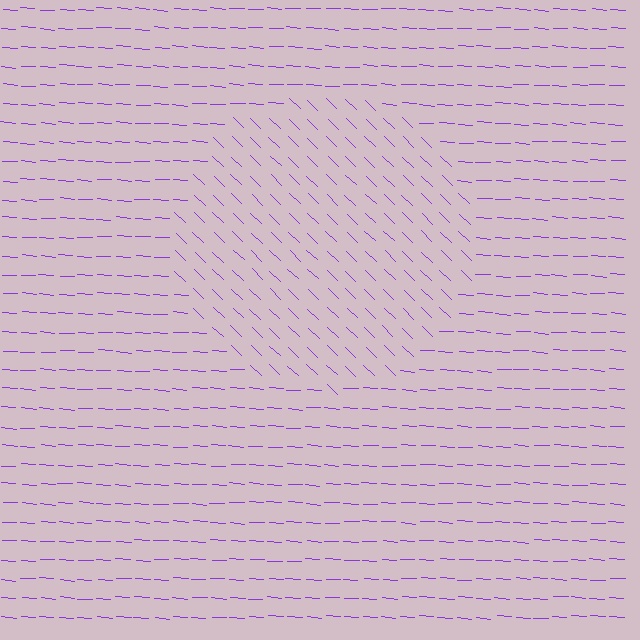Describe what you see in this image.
The image is filled with small purple line segments. A circle region in the image has lines oriented differently from the surrounding lines, creating a visible texture boundary.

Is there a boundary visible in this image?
Yes, there is a texture boundary formed by a change in line orientation.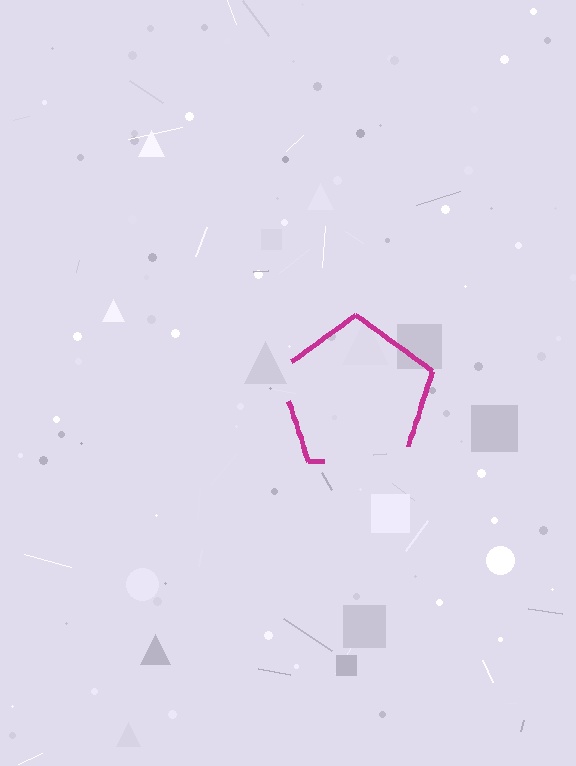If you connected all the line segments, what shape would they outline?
They would outline a pentagon.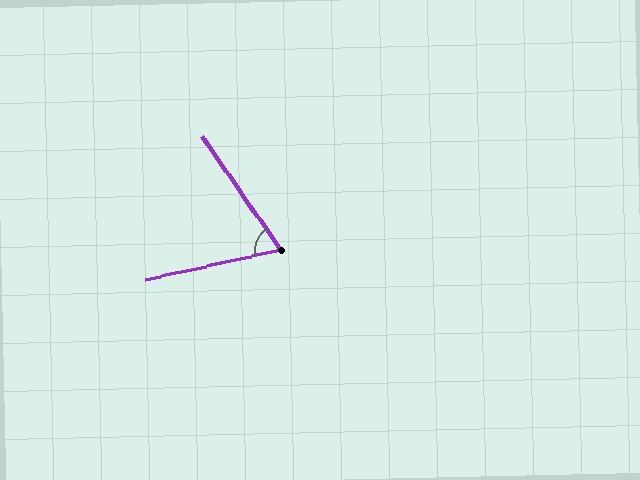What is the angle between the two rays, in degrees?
Approximately 68 degrees.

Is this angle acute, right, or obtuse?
It is acute.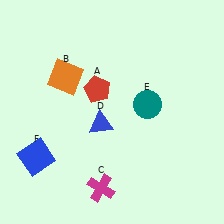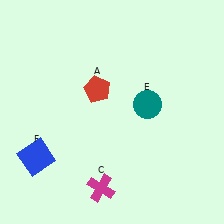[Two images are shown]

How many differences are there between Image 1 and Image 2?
There are 2 differences between the two images.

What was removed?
The orange square (B), the blue triangle (D) were removed in Image 2.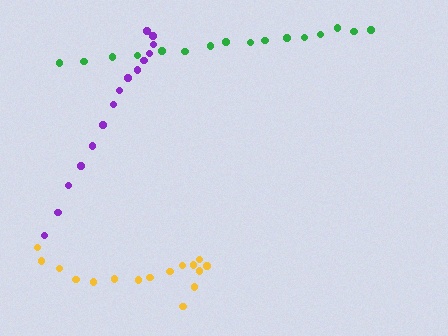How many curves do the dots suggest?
There are 3 distinct paths.